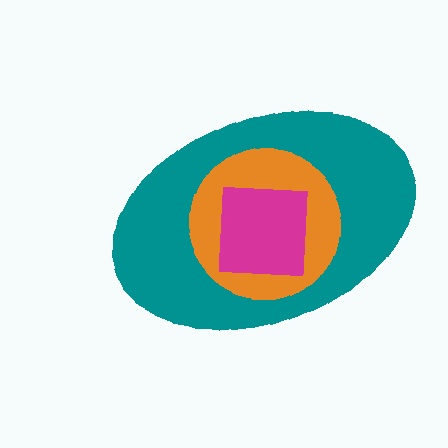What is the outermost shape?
The teal ellipse.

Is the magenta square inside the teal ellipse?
Yes.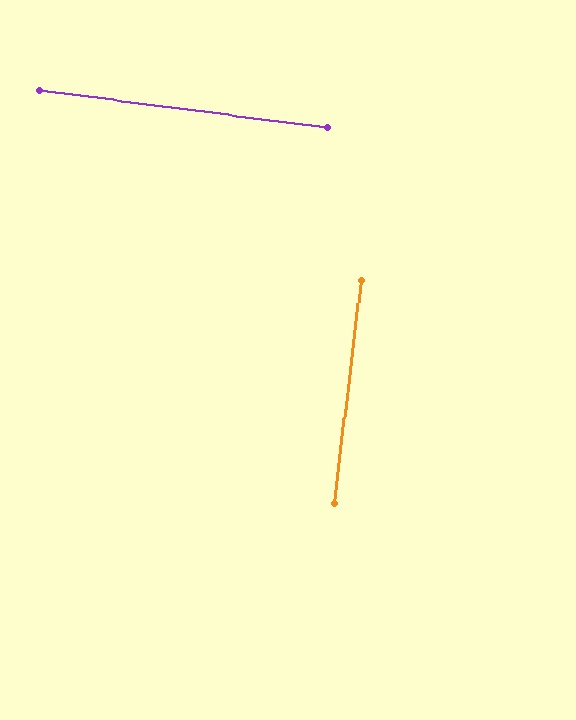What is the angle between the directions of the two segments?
Approximately 90 degrees.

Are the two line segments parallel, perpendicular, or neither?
Perpendicular — they meet at approximately 90°.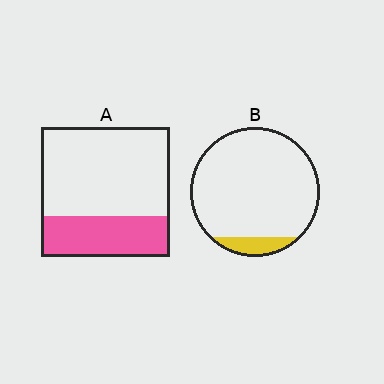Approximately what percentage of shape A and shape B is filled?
A is approximately 30% and B is approximately 10%.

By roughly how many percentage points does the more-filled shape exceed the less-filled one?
By roughly 20 percentage points (A over B).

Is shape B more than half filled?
No.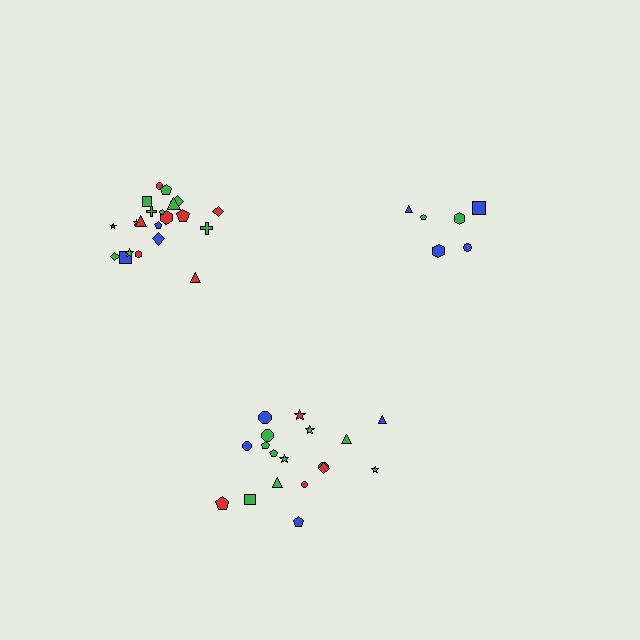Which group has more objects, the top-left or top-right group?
The top-left group.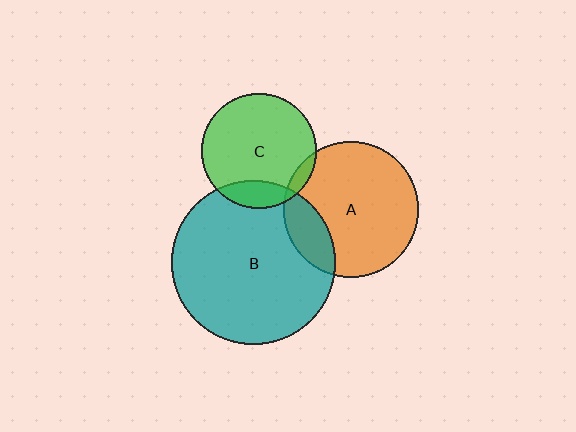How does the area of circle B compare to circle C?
Approximately 2.0 times.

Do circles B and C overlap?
Yes.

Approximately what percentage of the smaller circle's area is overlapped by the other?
Approximately 15%.